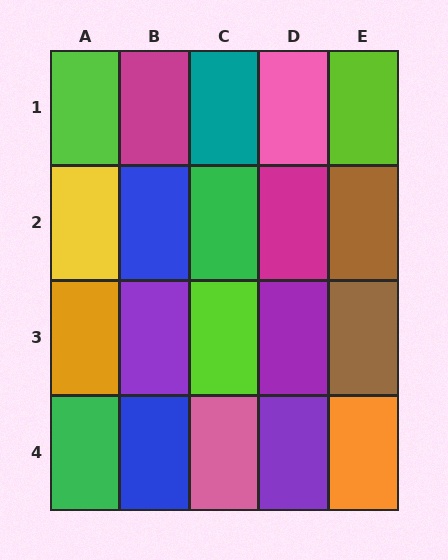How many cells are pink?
2 cells are pink.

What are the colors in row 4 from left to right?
Green, blue, pink, purple, orange.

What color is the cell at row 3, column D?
Purple.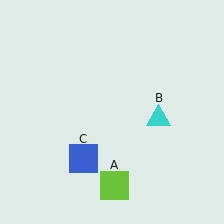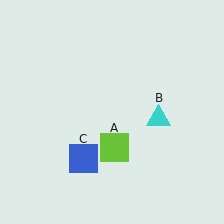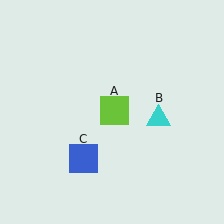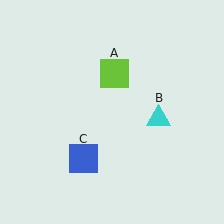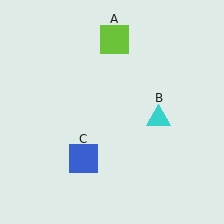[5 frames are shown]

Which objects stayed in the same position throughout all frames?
Cyan triangle (object B) and blue square (object C) remained stationary.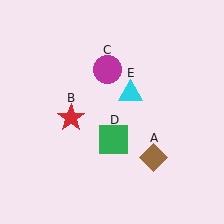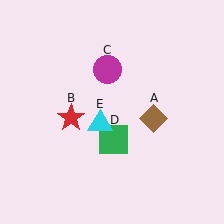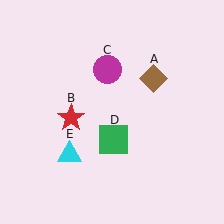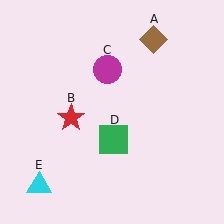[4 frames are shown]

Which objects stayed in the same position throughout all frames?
Red star (object B) and magenta circle (object C) and green square (object D) remained stationary.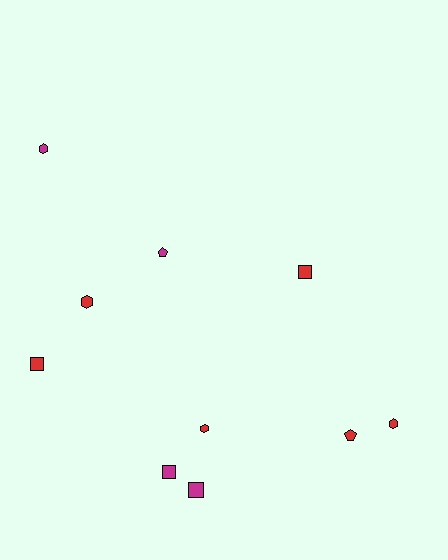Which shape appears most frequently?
Hexagon, with 4 objects.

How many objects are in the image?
There are 10 objects.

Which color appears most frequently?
Red, with 6 objects.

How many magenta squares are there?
There are 2 magenta squares.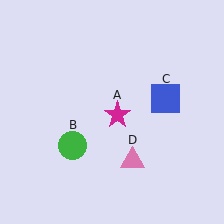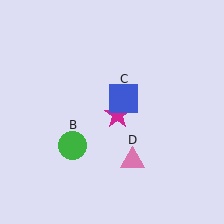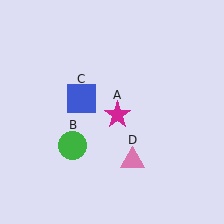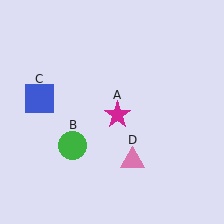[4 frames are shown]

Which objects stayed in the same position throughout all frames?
Magenta star (object A) and green circle (object B) and pink triangle (object D) remained stationary.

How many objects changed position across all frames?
1 object changed position: blue square (object C).